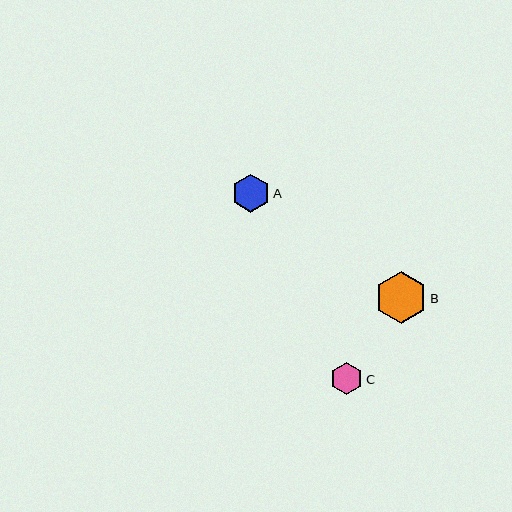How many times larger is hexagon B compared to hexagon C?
Hexagon B is approximately 1.6 times the size of hexagon C.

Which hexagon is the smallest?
Hexagon C is the smallest with a size of approximately 33 pixels.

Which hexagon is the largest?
Hexagon B is the largest with a size of approximately 53 pixels.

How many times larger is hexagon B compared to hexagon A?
Hexagon B is approximately 1.4 times the size of hexagon A.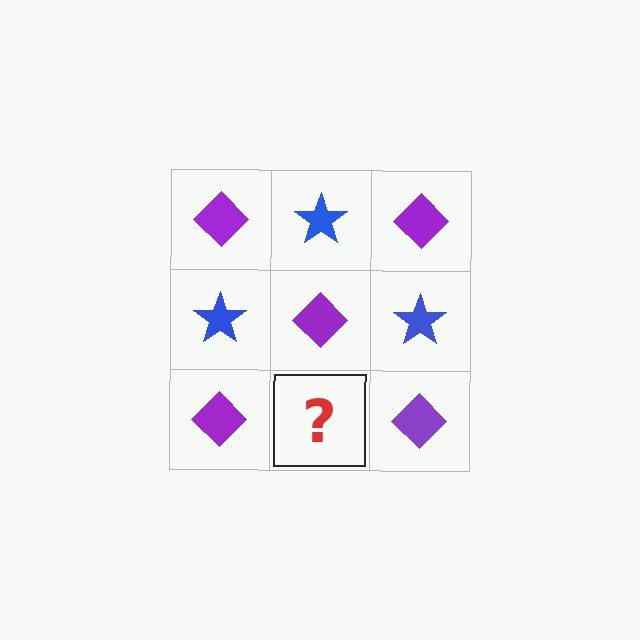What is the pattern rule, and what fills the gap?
The rule is that it alternates purple diamond and blue star in a checkerboard pattern. The gap should be filled with a blue star.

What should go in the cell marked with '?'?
The missing cell should contain a blue star.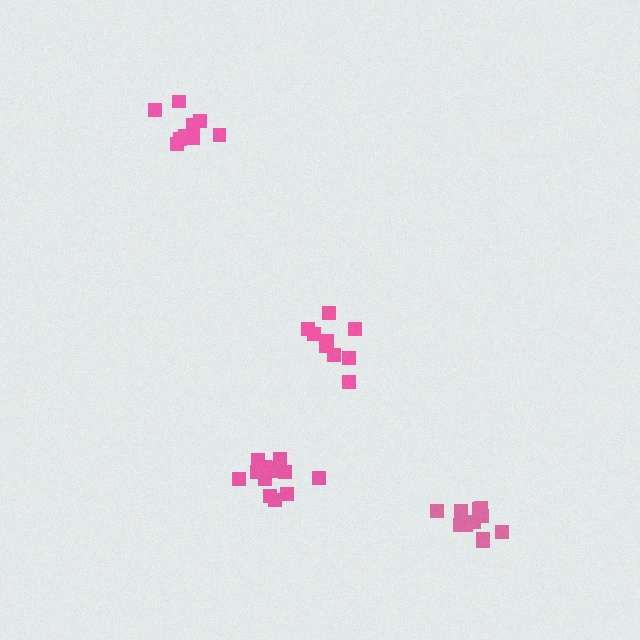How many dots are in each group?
Group 1: 9 dots, Group 2: 11 dots, Group 3: 14 dots, Group 4: 9 dots (43 total).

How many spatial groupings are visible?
There are 4 spatial groupings.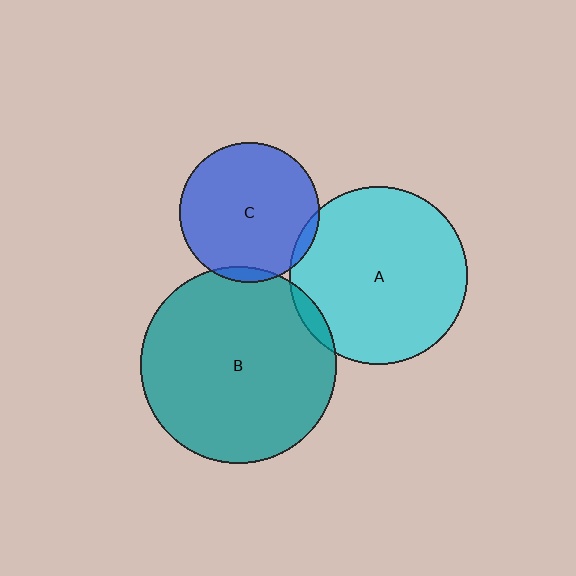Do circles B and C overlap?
Yes.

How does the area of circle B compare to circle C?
Approximately 2.0 times.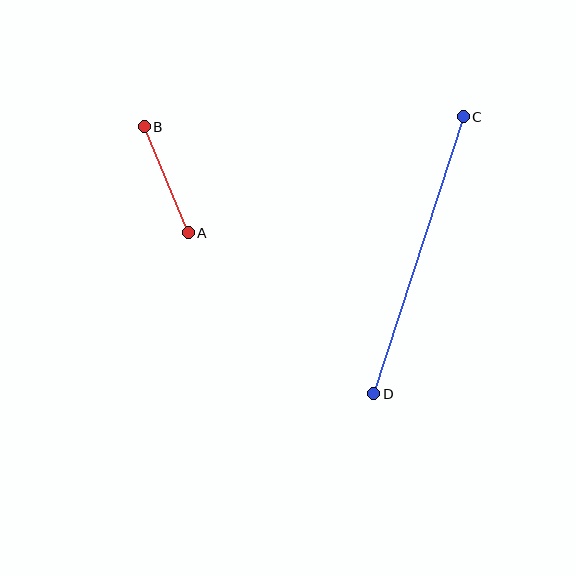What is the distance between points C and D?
The distance is approximately 291 pixels.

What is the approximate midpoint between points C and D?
The midpoint is at approximately (419, 255) pixels.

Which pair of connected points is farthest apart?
Points C and D are farthest apart.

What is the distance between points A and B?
The distance is approximately 115 pixels.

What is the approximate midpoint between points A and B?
The midpoint is at approximately (166, 180) pixels.